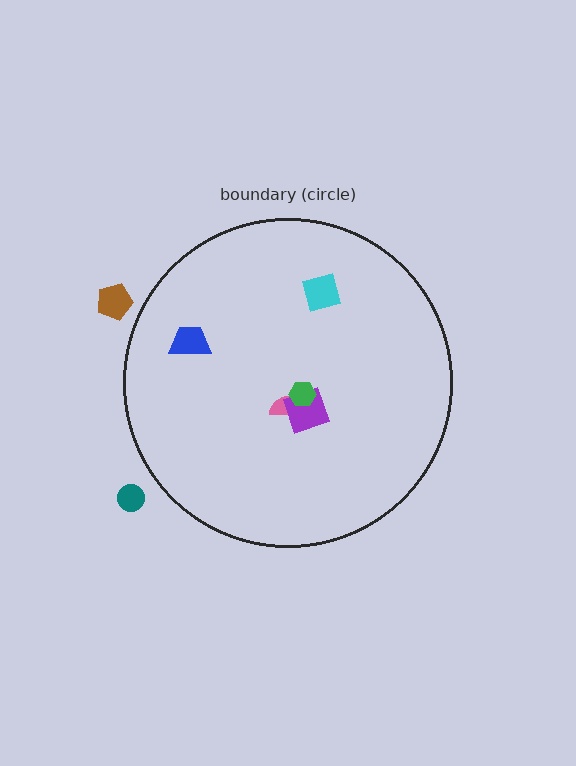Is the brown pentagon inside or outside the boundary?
Outside.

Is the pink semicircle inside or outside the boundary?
Inside.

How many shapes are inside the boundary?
5 inside, 2 outside.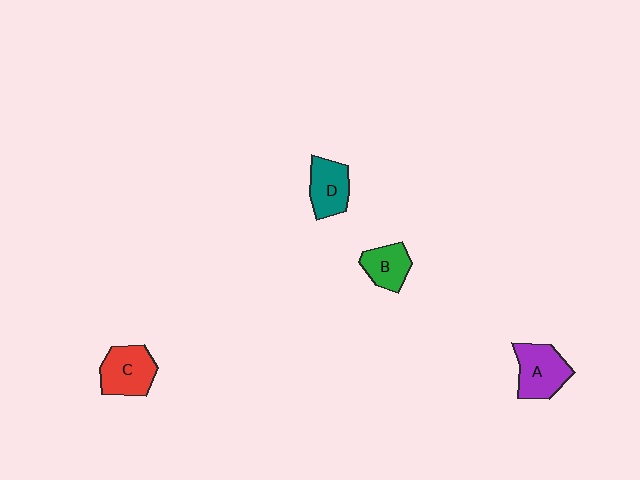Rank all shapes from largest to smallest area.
From largest to smallest: C (red), A (purple), D (teal), B (green).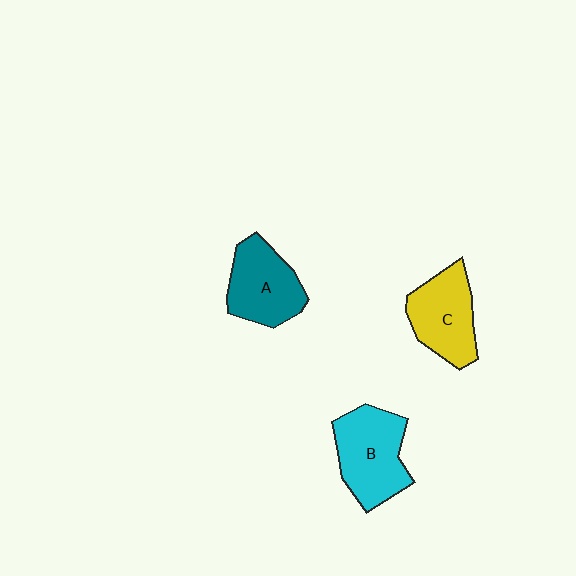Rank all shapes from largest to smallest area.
From largest to smallest: B (cyan), A (teal), C (yellow).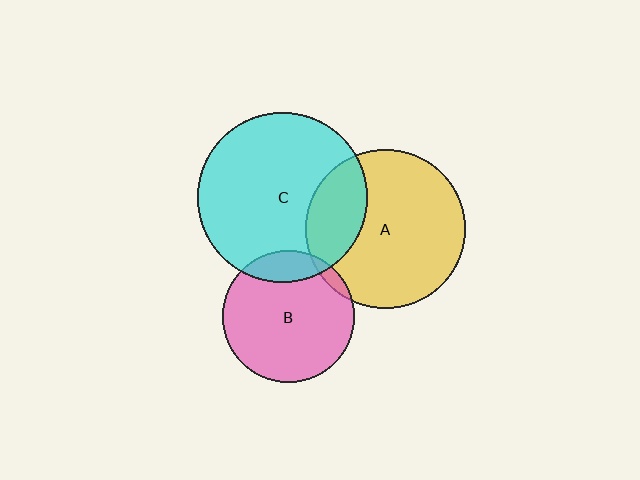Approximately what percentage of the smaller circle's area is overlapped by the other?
Approximately 5%.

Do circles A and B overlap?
Yes.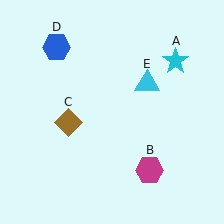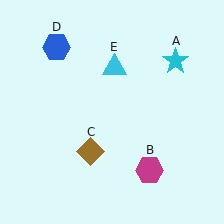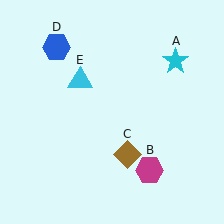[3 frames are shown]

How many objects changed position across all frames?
2 objects changed position: brown diamond (object C), cyan triangle (object E).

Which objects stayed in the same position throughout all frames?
Cyan star (object A) and magenta hexagon (object B) and blue hexagon (object D) remained stationary.